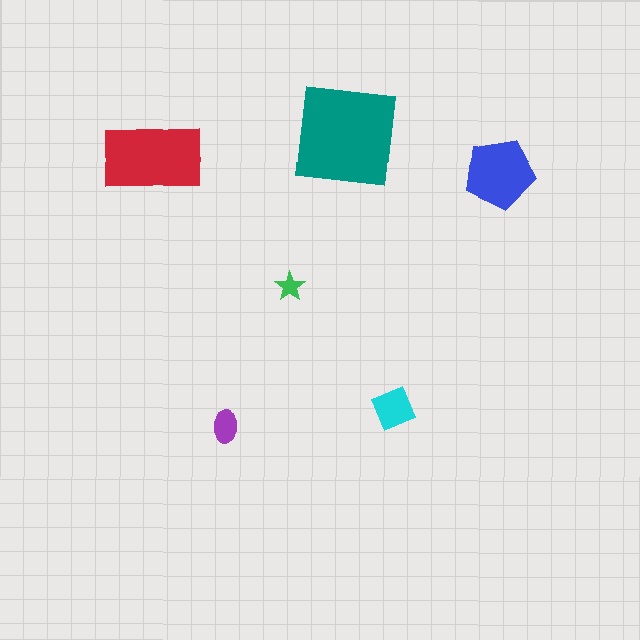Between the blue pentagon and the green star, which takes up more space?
The blue pentagon.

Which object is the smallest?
The green star.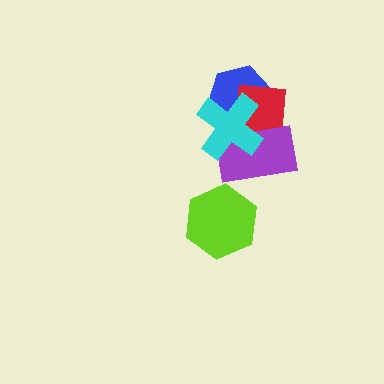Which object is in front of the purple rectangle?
The cyan cross is in front of the purple rectangle.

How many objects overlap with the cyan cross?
3 objects overlap with the cyan cross.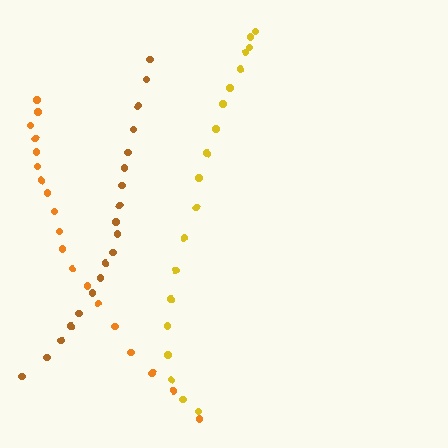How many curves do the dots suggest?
There are 3 distinct paths.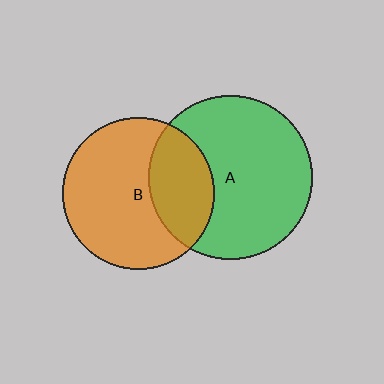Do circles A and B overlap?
Yes.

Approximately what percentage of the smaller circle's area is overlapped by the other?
Approximately 30%.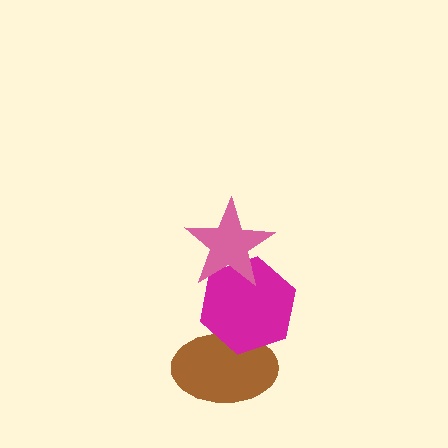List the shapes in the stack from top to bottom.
From top to bottom: the pink star, the magenta hexagon, the brown ellipse.